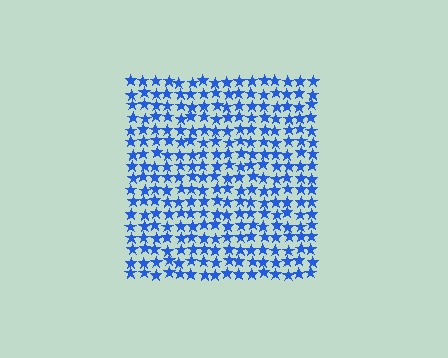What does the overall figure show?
The overall figure shows a square.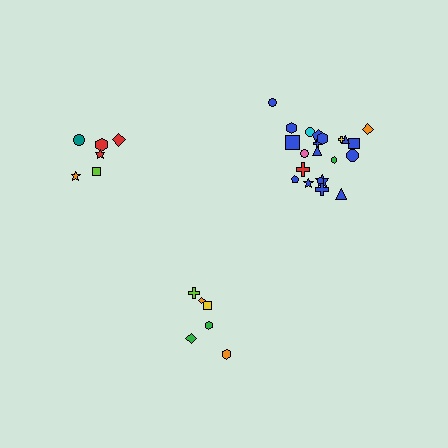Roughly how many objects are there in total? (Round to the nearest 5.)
Roughly 35 objects in total.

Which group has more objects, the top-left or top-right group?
The top-right group.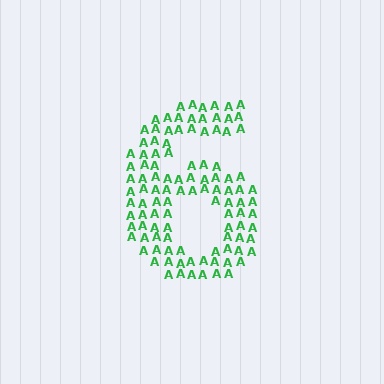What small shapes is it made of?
It is made of small letter A's.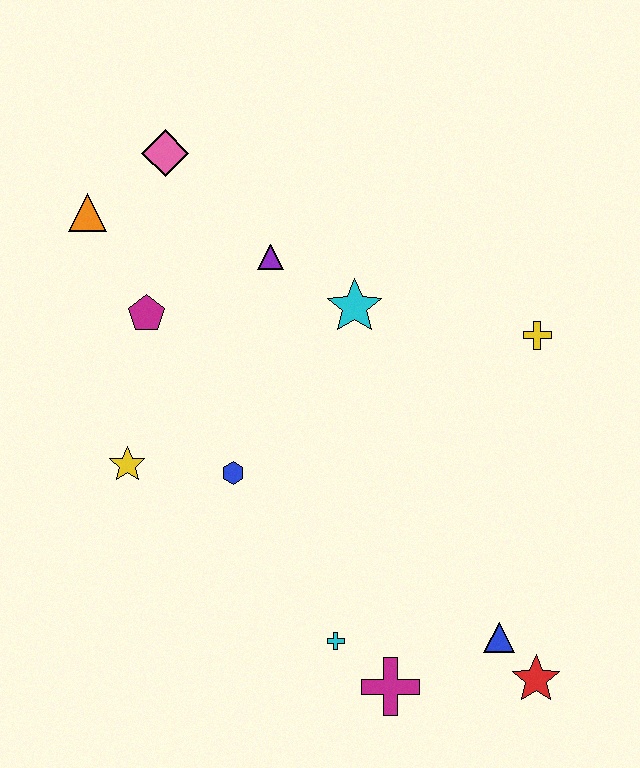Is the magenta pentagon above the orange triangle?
No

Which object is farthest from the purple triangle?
The red star is farthest from the purple triangle.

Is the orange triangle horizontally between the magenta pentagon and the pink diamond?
No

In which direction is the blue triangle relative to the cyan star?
The blue triangle is below the cyan star.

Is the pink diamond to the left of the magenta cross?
Yes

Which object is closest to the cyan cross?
The magenta cross is closest to the cyan cross.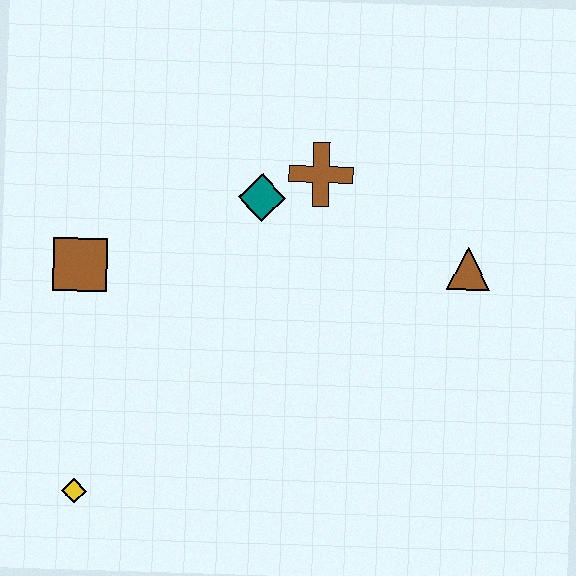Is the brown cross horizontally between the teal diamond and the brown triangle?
Yes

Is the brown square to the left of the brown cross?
Yes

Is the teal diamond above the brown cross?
No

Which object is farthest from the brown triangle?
The yellow diamond is farthest from the brown triangle.